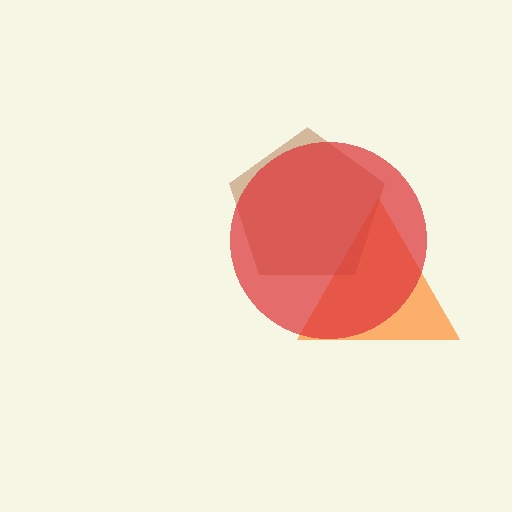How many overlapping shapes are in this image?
There are 3 overlapping shapes in the image.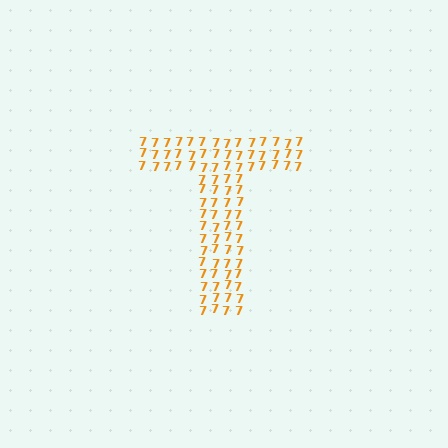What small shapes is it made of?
It is made of small digit 7's.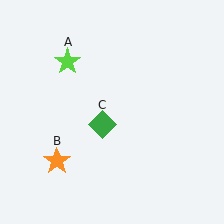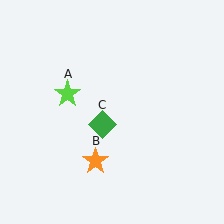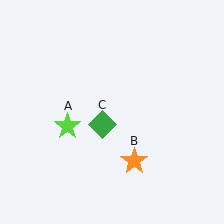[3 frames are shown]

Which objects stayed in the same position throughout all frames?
Green diamond (object C) remained stationary.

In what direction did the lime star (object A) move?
The lime star (object A) moved down.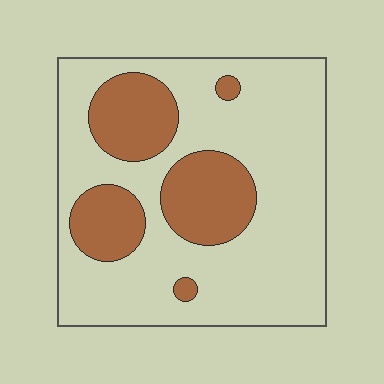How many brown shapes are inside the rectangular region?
5.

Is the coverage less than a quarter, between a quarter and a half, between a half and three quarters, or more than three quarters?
Between a quarter and a half.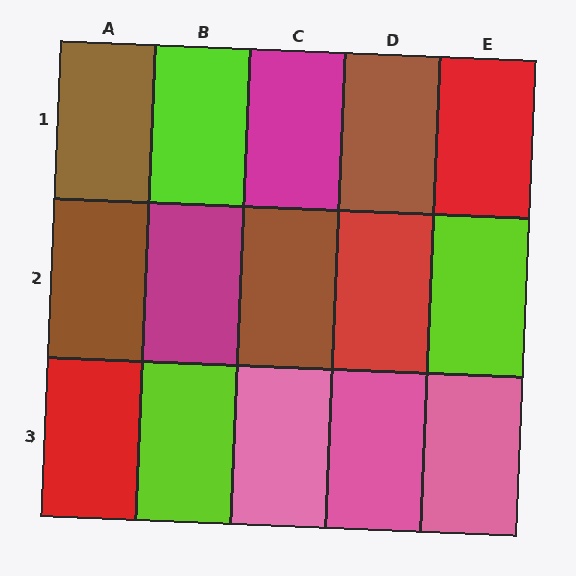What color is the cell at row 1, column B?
Lime.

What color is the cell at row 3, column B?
Lime.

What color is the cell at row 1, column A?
Brown.